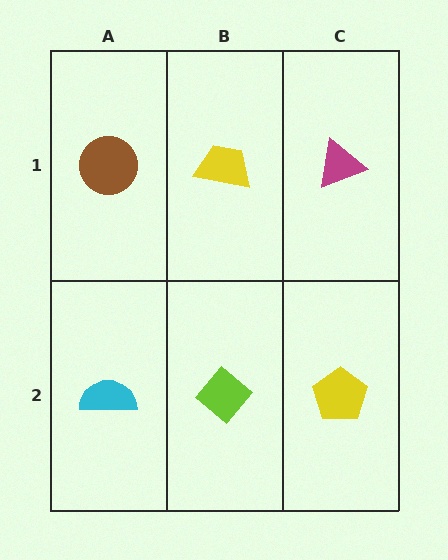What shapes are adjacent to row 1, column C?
A yellow pentagon (row 2, column C), a yellow trapezoid (row 1, column B).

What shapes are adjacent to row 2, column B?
A yellow trapezoid (row 1, column B), a cyan semicircle (row 2, column A), a yellow pentagon (row 2, column C).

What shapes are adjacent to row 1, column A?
A cyan semicircle (row 2, column A), a yellow trapezoid (row 1, column B).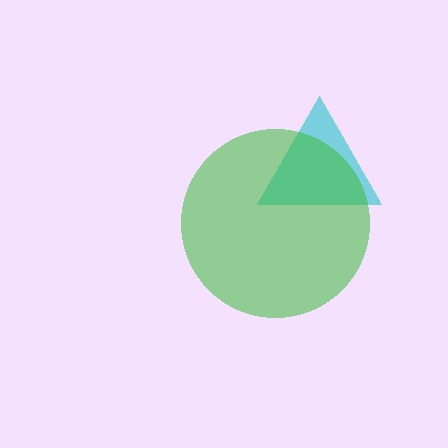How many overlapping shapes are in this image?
There are 2 overlapping shapes in the image.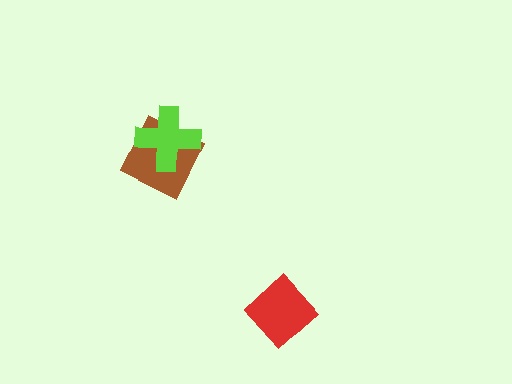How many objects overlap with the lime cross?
1 object overlaps with the lime cross.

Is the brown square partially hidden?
Yes, it is partially covered by another shape.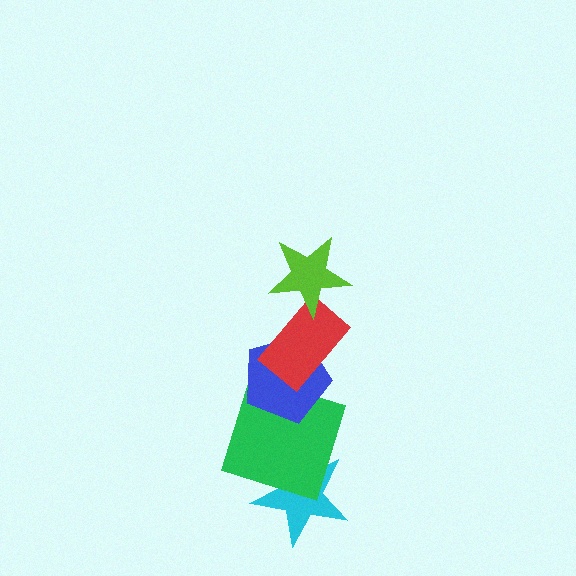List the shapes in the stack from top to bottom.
From top to bottom: the lime star, the red rectangle, the blue pentagon, the green square, the cyan star.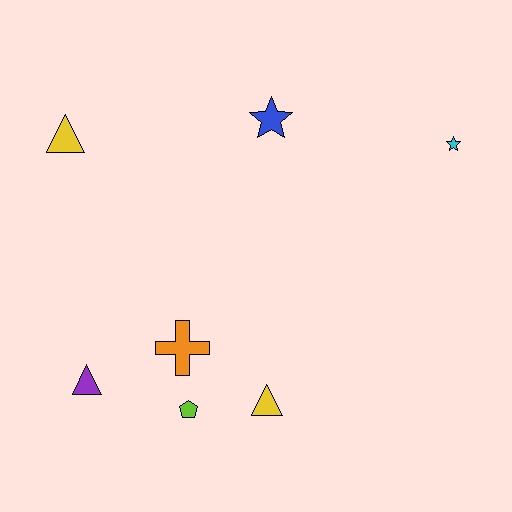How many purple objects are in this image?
There is 1 purple object.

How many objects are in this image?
There are 7 objects.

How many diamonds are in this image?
There are no diamonds.